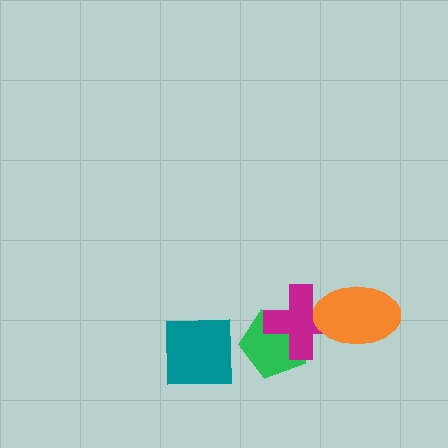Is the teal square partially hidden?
No, no other shape covers it.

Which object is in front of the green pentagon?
The magenta cross is in front of the green pentagon.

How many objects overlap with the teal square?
0 objects overlap with the teal square.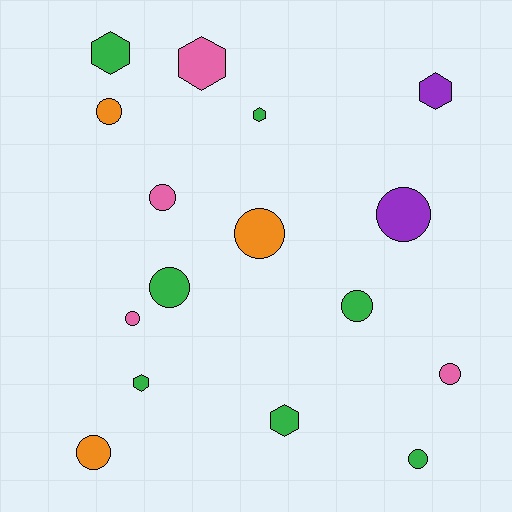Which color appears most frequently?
Green, with 7 objects.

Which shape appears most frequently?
Circle, with 10 objects.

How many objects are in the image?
There are 16 objects.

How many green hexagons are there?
There are 4 green hexagons.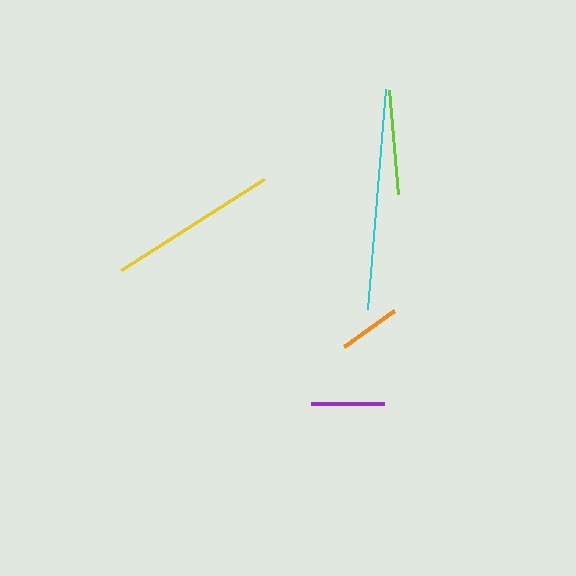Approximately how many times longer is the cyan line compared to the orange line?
The cyan line is approximately 3.6 times the length of the orange line.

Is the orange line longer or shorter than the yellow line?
The yellow line is longer than the orange line.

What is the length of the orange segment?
The orange segment is approximately 61 pixels long.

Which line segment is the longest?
The cyan line is the longest at approximately 221 pixels.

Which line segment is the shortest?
The orange line is the shortest at approximately 61 pixels.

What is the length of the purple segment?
The purple segment is approximately 73 pixels long.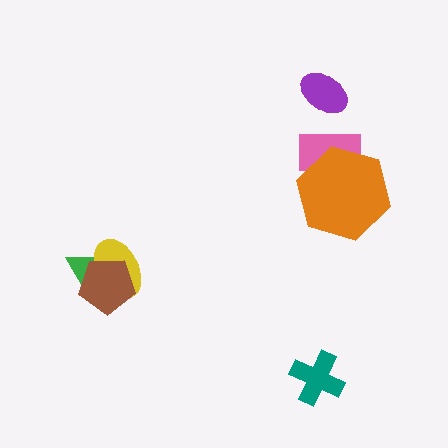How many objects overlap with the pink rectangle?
1 object overlaps with the pink rectangle.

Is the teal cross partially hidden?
No, no other shape covers it.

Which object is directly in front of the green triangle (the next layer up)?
The yellow ellipse is directly in front of the green triangle.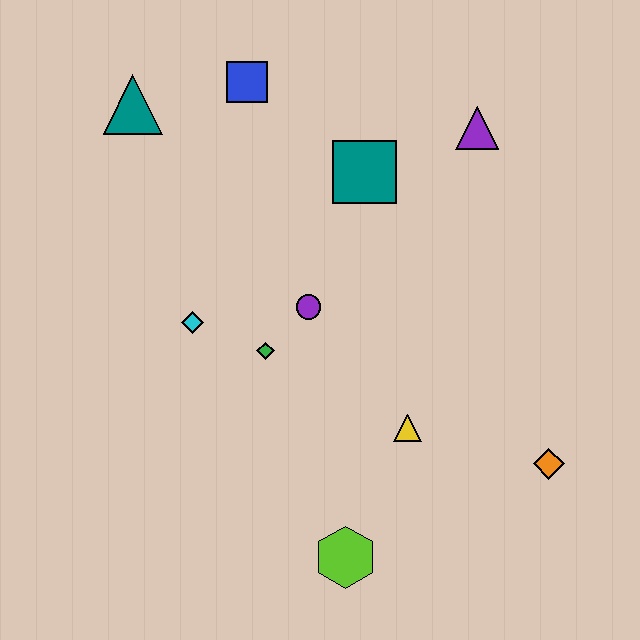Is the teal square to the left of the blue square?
No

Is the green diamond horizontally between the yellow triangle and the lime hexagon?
No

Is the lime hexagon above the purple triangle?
No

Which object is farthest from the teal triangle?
The orange diamond is farthest from the teal triangle.